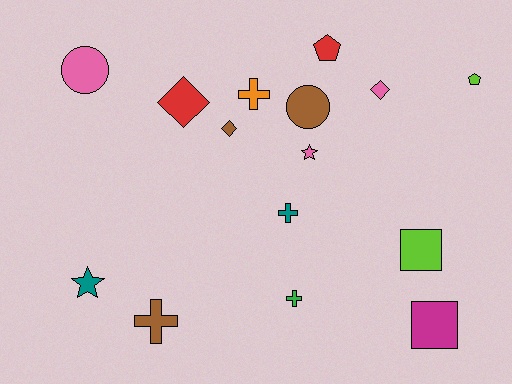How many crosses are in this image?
There are 4 crosses.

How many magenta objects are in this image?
There is 1 magenta object.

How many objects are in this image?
There are 15 objects.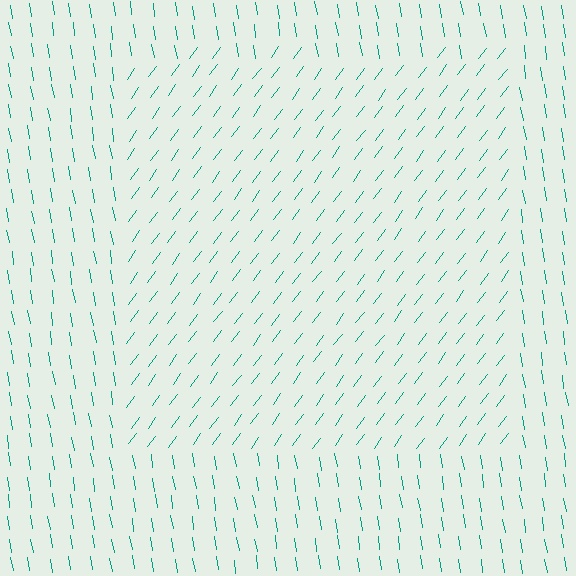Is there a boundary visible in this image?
Yes, there is a texture boundary formed by a change in line orientation.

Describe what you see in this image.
The image is filled with small teal line segments. A rectangle region in the image has lines oriented differently from the surrounding lines, creating a visible texture boundary.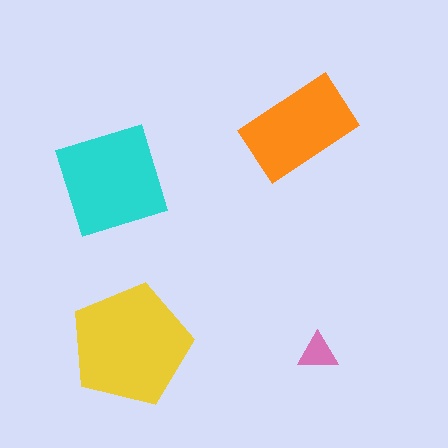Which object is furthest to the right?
The pink triangle is rightmost.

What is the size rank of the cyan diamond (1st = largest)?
2nd.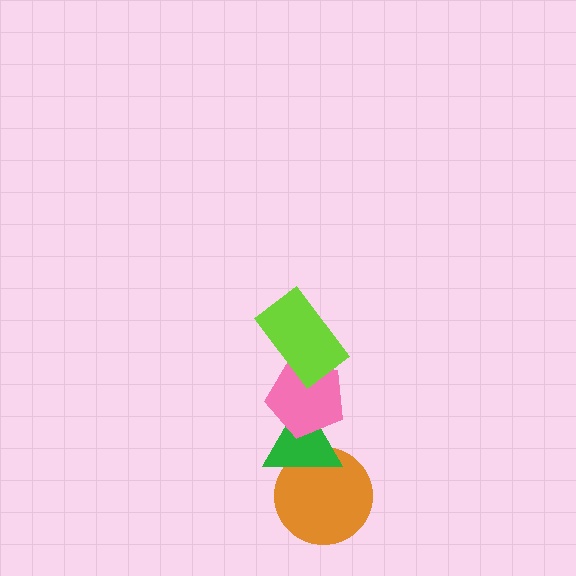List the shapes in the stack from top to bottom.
From top to bottom: the lime rectangle, the pink pentagon, the green triangle, the orange circle.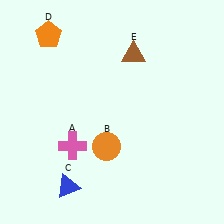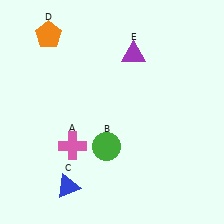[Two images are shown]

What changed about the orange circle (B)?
In Image 1, B is orange. In Image 2, it changed to green.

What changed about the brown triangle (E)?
In Image 1, E is brown. In Image 2, it changed to purple.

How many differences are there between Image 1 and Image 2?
There are 2 differences between the two images.